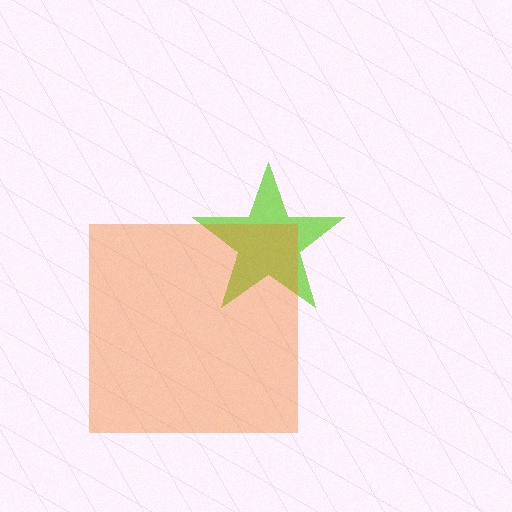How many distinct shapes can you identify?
There are 2 distinct shapes: a lime star, an orange square.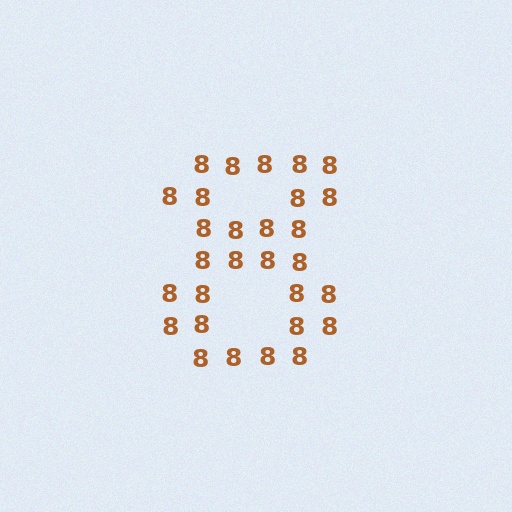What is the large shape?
The large shape is the digit 8.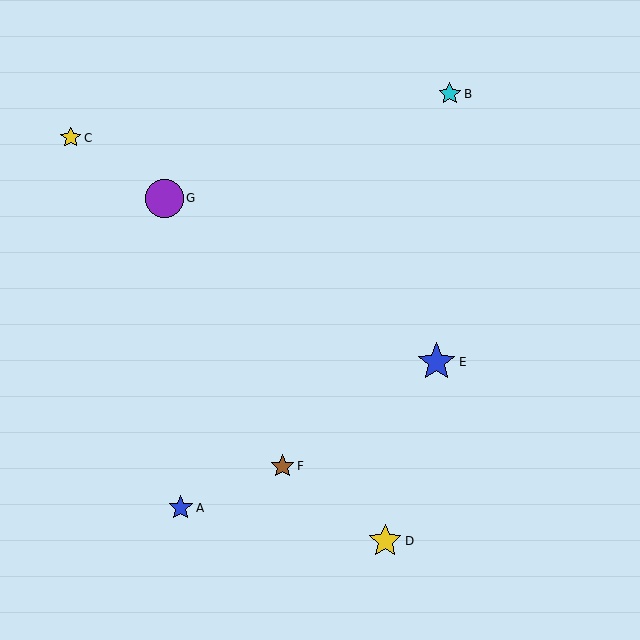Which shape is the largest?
The blue star (labeled E) is the largest.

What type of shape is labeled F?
Shape F is a brown star.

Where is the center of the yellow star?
The center of the yellow star is at (71, 138).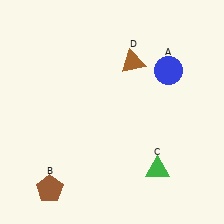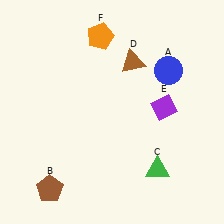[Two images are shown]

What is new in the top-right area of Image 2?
A purple diamond (E) was added in the top-right area of Image 2.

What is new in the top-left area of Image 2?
An orange pentagon (F) was added in the top-left area of Image 2.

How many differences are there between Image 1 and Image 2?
There are 2 differences between the two images.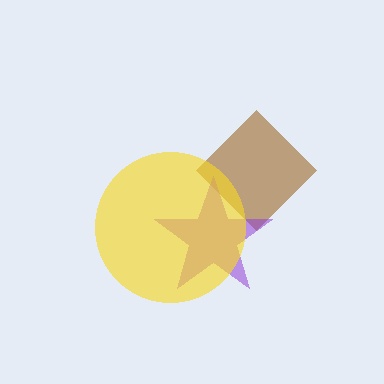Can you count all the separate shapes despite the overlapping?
Yes, there are 3 separate shapes.